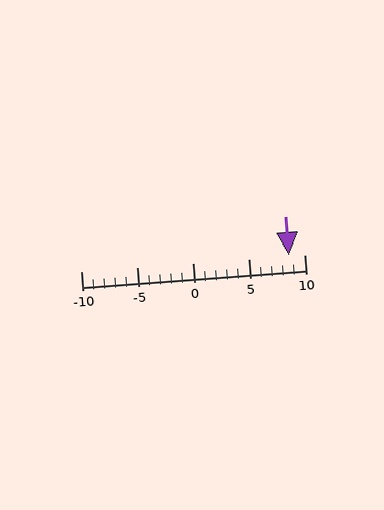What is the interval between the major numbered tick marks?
The major tick marks are spaced 5 units apart.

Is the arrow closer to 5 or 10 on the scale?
The arrow is closer to 10.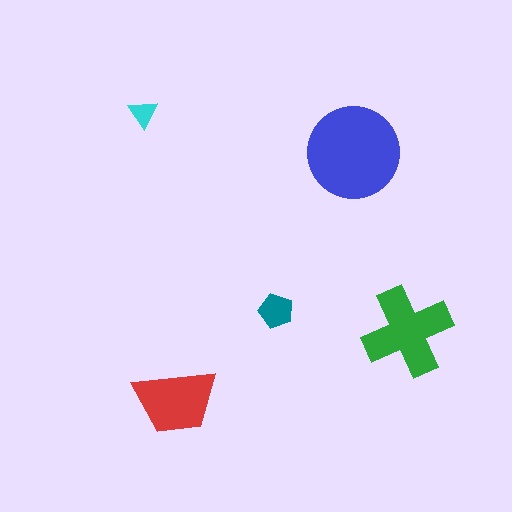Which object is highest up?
The cyan triangle is topmost.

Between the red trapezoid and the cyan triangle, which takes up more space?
The red trapezoid.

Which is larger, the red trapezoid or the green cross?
The green cross.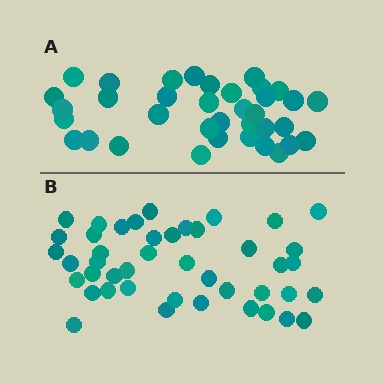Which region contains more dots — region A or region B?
Region B (the bottom region) has more dots.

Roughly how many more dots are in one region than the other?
Region B has roughly 8 or so more dots than region A.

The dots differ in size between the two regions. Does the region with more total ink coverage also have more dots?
No. Region A has more total ink coverage because its dots are larger, but region B actually contains more individual dots. Total area can be misleading — the number of items is what matters here.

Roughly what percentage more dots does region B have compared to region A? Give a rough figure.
About 20% more.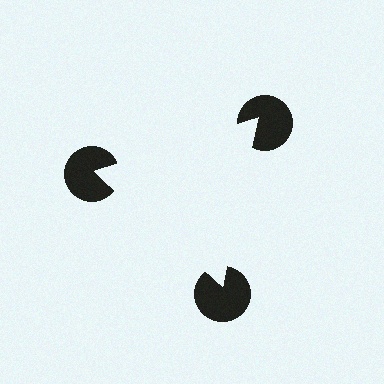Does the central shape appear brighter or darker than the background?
It typically appears slightly brighter than the background, even though no actual brightness change is drawn.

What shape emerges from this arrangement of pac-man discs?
An illusory triangle — its edges are inferred from the aligned wedge cuts in the pac-man discs, not physically drawn.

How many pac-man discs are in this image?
There are 3 — one at each vertex of the illusory triangle.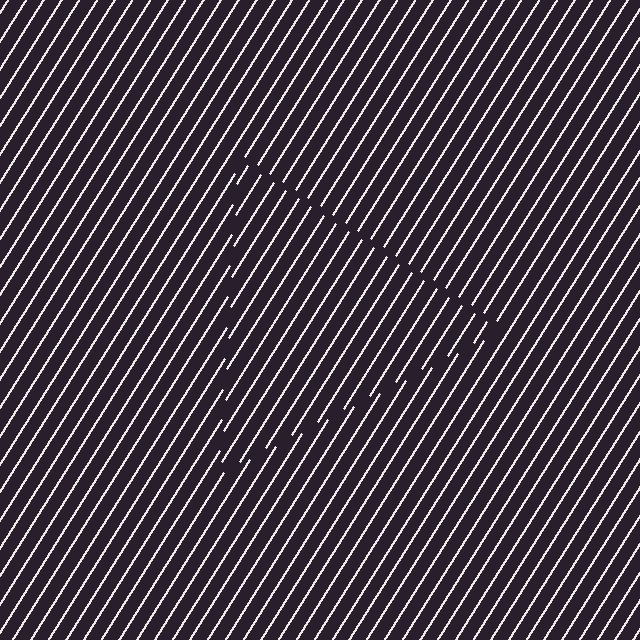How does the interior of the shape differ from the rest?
The interior of the shape contains the same grating, shifted by half a period — the contour is defined by the phase discontinuity where line-ends from the inner and outer gratings abut.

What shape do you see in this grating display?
An illusory triangle. The interior of the shape contains the same grating, shifted by half a period — the contour is defined by the phase discontinuity where line-ends from the inner and outer gratings abut.